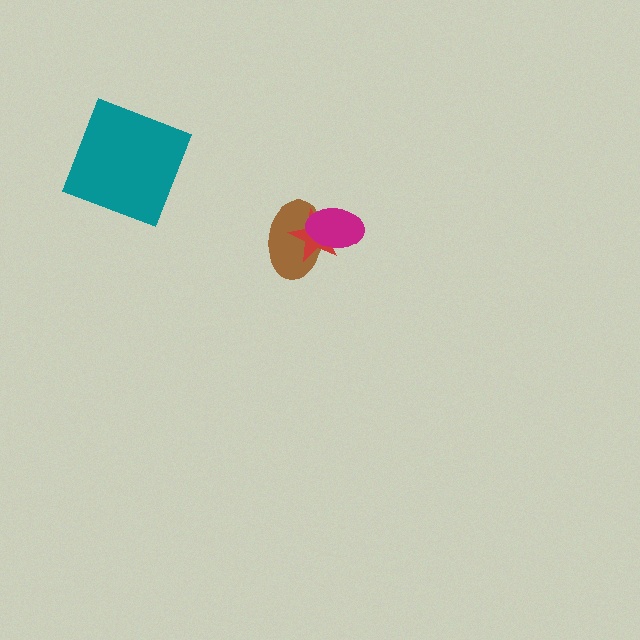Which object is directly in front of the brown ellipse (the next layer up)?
The red star is directly in front of the brown ellipse.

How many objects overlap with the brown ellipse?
2 objects overlap with the brown ellipse.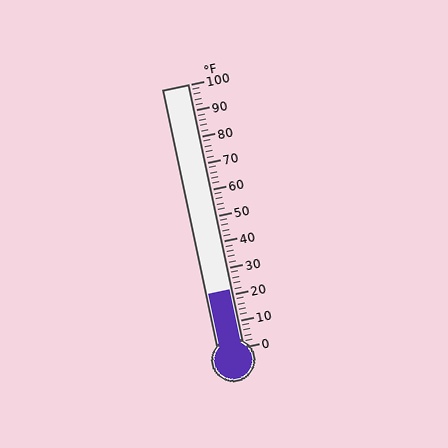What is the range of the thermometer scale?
The thermometer scale ranges from 0°F to 100°F.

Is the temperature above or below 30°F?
The temperature is below 30°F.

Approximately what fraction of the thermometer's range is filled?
The thermometer is filled to approximately 20% of its range.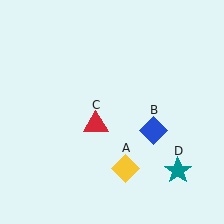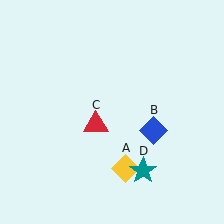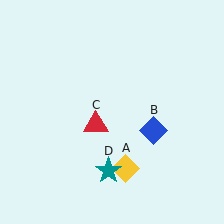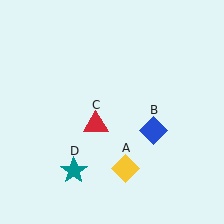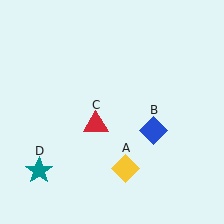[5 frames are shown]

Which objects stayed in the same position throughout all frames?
Yellow diamond (object A) and blue diamond (object B) and red triangle (object C) remained stationary.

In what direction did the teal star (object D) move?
The teal star (object D) moved left.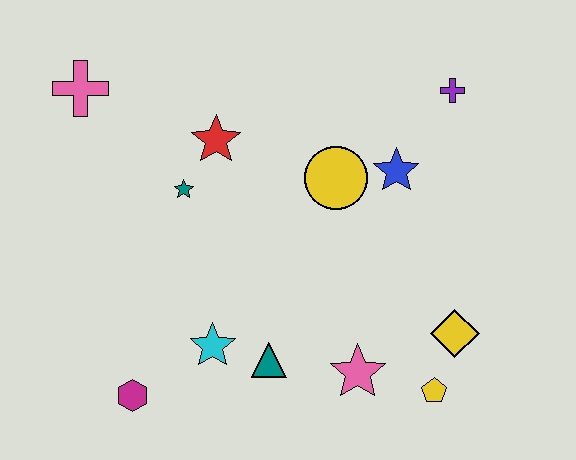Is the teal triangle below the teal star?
Yes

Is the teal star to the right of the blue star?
No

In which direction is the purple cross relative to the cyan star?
The purple cross is above the cyan star.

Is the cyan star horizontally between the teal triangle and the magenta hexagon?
Yes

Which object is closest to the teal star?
The red star is closest to the teal star.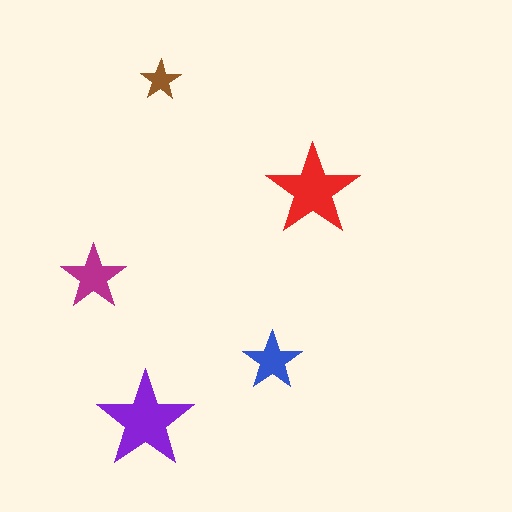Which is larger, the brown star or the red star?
The red one.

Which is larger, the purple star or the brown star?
The purple one.